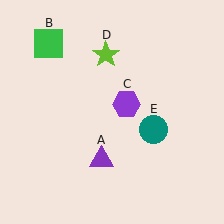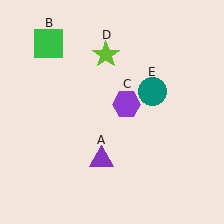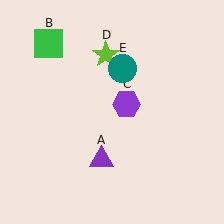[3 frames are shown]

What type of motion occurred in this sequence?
The teal circle (object E) rotated counterclockwise around the center of the scene.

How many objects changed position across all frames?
1 object changed position: teal circle (object E).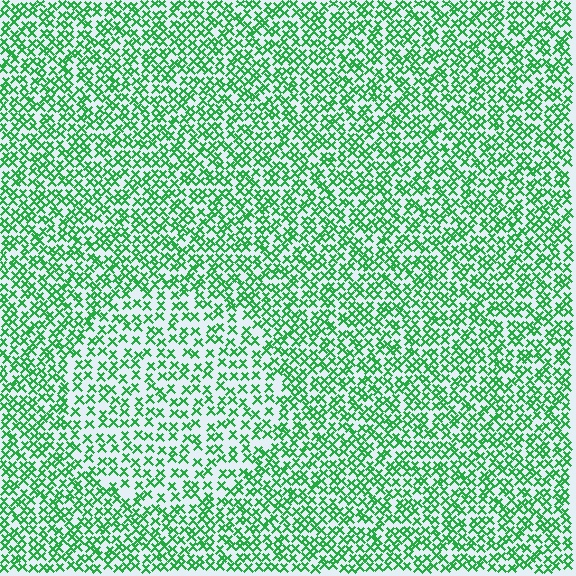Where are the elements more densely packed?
The elements are more densely packed outside the circle boundary.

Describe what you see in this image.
The image contains small green elements arranged at two different densities. A circle-shaped region is visible where the elements are less densely packed than the surrounding area.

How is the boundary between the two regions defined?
The boundary is defined by a change in element density (approximately 1.6x ratio). All elements are the same color, size, and shape.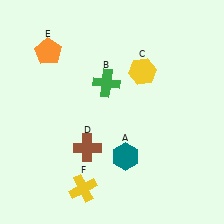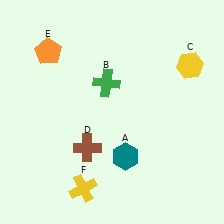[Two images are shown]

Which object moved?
The yellow hexagon (C) moved right.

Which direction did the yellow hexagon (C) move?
The yellow hexagon (C) moved right.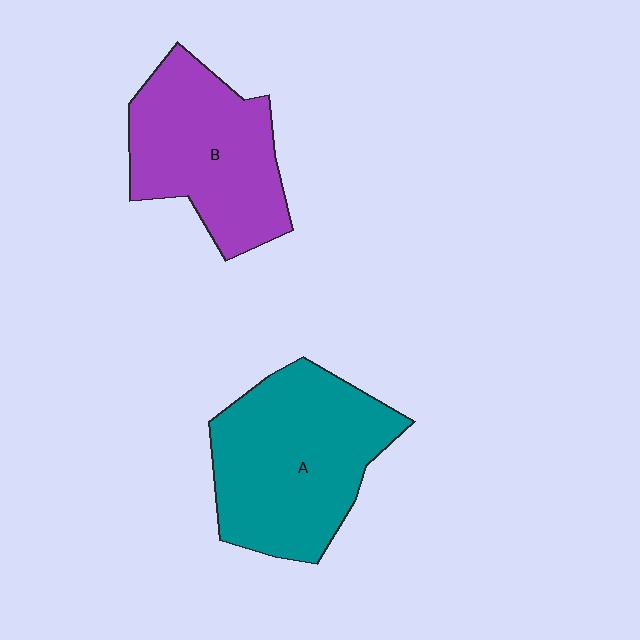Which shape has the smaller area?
Shape B (purple).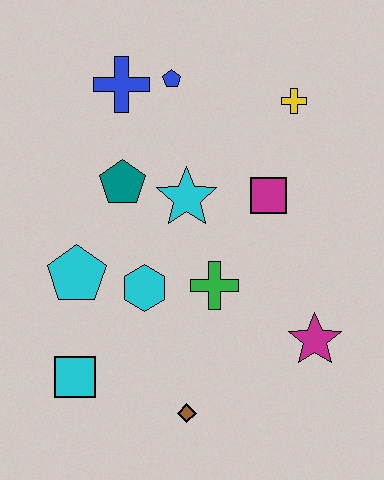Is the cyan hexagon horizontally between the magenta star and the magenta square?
No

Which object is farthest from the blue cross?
The brown diamond is farthest from the blue cross.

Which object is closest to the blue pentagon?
The blue cross is closest to the blue pentagon.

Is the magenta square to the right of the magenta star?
No